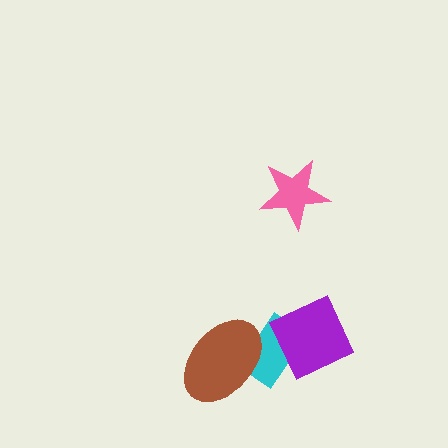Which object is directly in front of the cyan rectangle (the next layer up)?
The purple diamond is directly in front of the cyan rectangle.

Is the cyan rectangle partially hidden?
Yes, it is partially covered by another shape.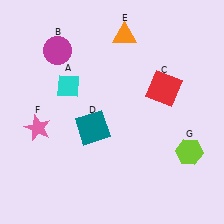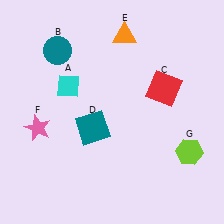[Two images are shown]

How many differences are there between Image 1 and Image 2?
There is 1 difference between the two images.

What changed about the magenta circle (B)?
In Image 1, B is magenta. In Image 2, it changed to teal.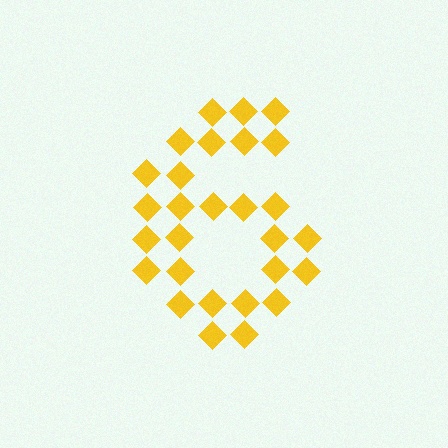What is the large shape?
The large shape is the digit 6.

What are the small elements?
The small elements are diamonds.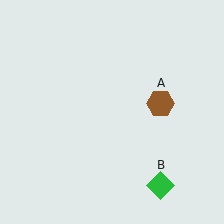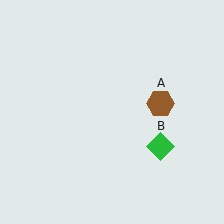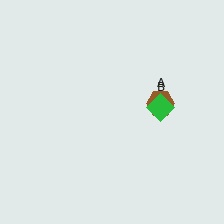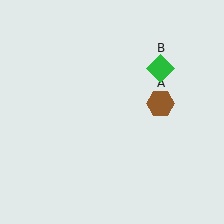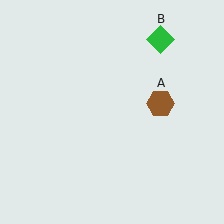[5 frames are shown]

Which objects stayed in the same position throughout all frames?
Brown hexagon (object A) remained stationary.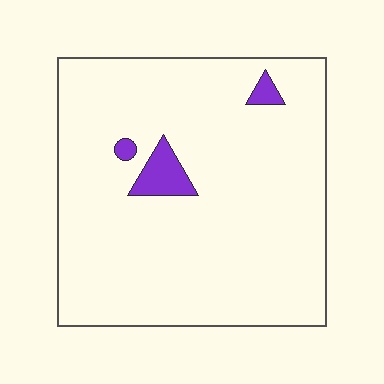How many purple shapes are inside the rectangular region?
3.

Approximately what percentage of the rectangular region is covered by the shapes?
Approximately 5%.